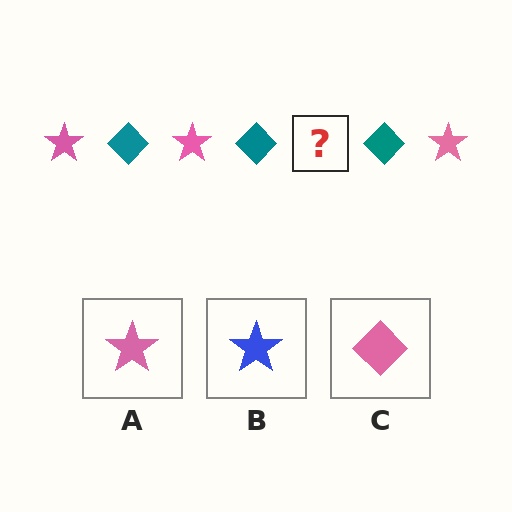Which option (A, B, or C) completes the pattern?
A.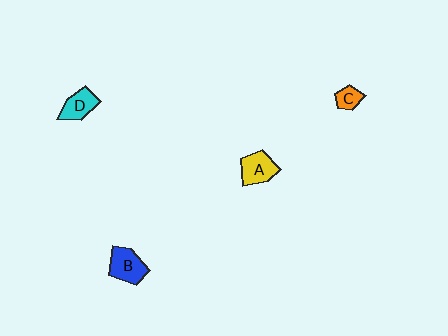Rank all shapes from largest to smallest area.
From largest to smallest: B (blue), A (yellow), D (cyan), C (orange).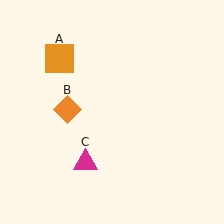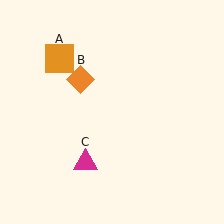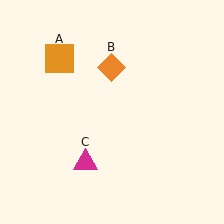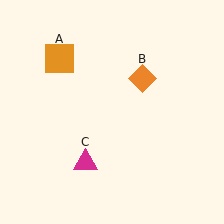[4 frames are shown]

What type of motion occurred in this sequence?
The orange diamond (object B) rotated clockwise around the center of the scene.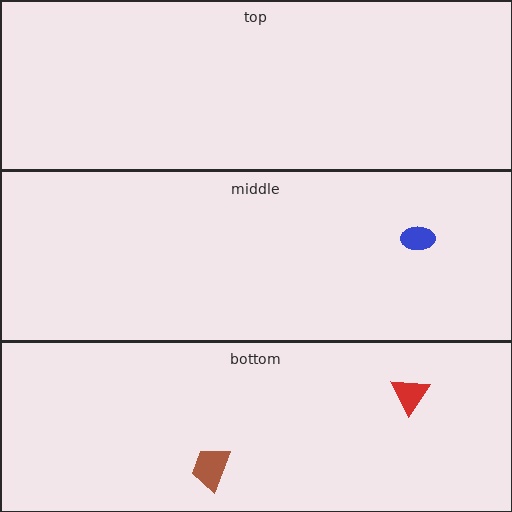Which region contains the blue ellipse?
The middle region.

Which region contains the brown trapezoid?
The bottom region.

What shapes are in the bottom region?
The brown trapezoid, the red triangle.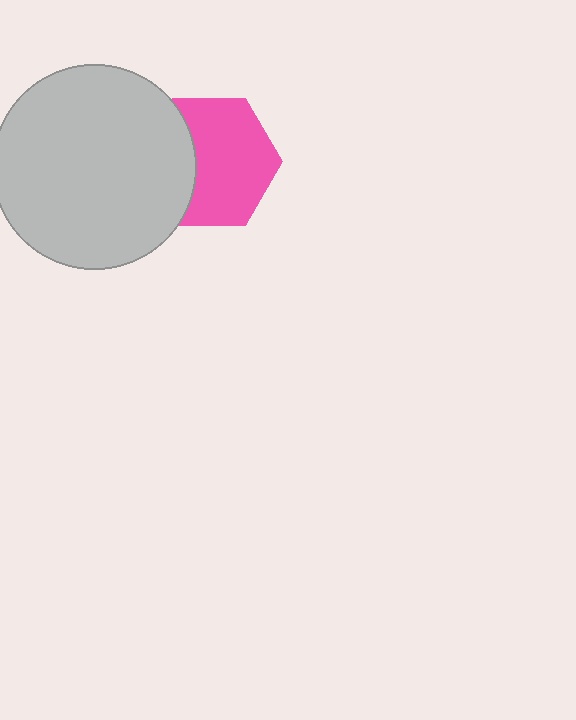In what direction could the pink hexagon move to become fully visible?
The pink hexagon could move right. That would shift it out from behind the light gray circle entirely.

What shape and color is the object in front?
The object in front is a light gray circle.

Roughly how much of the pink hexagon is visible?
Most of it is visible (roughly 67%).